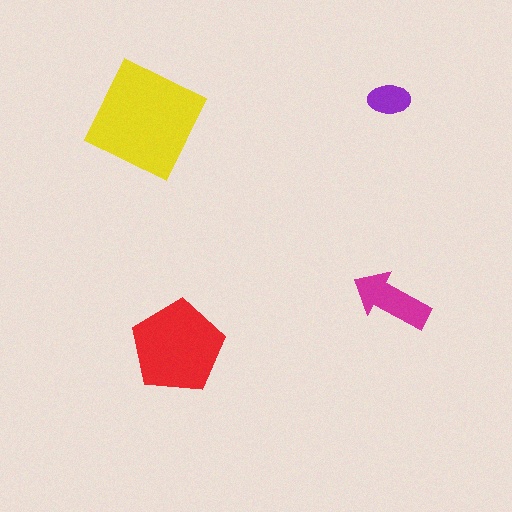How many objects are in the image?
There are 4 objects in the image.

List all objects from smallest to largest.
The purple ellipse, the magenta arrow, the red pentagon, the yellow square.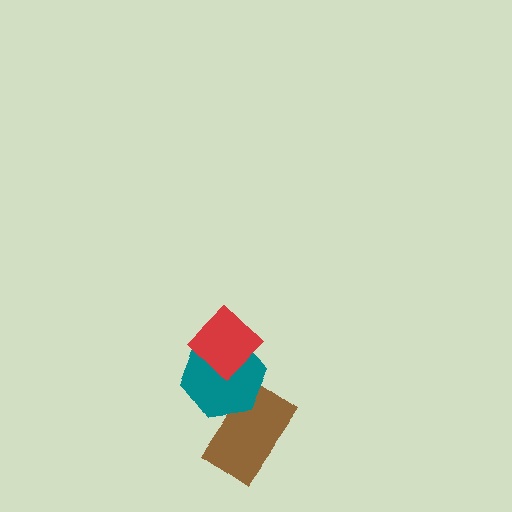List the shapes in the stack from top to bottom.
From top to bottom: the red diamond, the teal hexagon, the brown rectangle.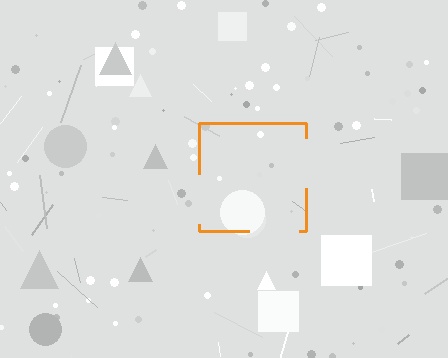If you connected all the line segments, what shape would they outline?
They would outline a square.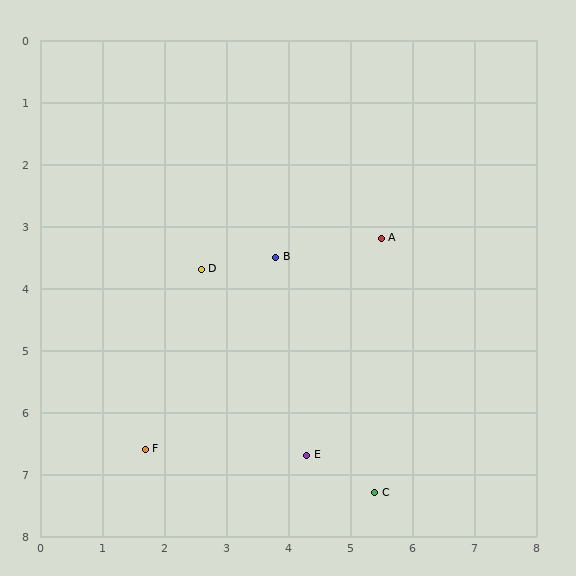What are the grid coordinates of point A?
Point A is at approximately (5.5, 3.2).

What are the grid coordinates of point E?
Point E is at approximately (4.3, 6.7).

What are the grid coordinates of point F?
Point F is at approximately (1.7, 6.6).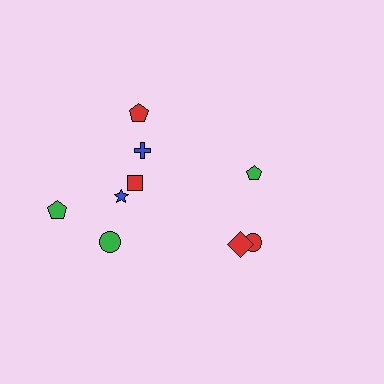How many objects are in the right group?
There are 3 objects.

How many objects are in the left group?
There are 6 objects.